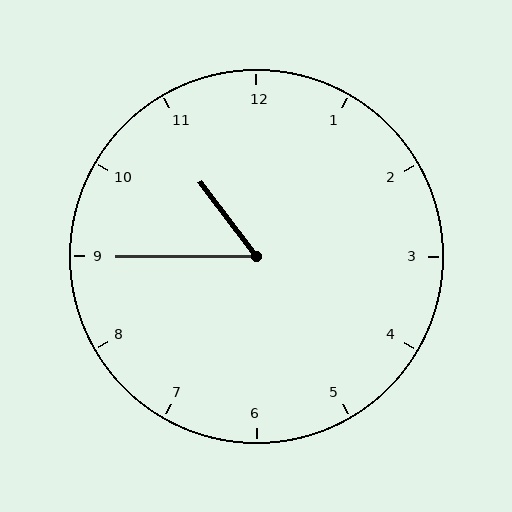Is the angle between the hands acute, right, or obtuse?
It is acute.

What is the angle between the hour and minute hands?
Approximately 52 degrees.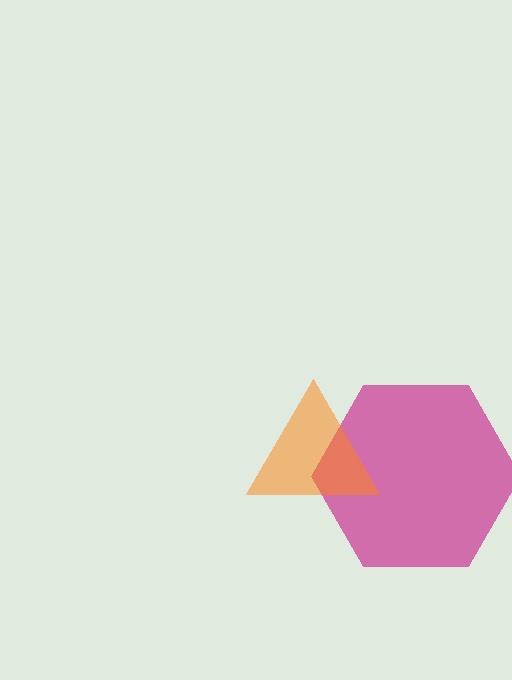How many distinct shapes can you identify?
There are 2 distinct shapes: a magenta hexagon, an orange triangle.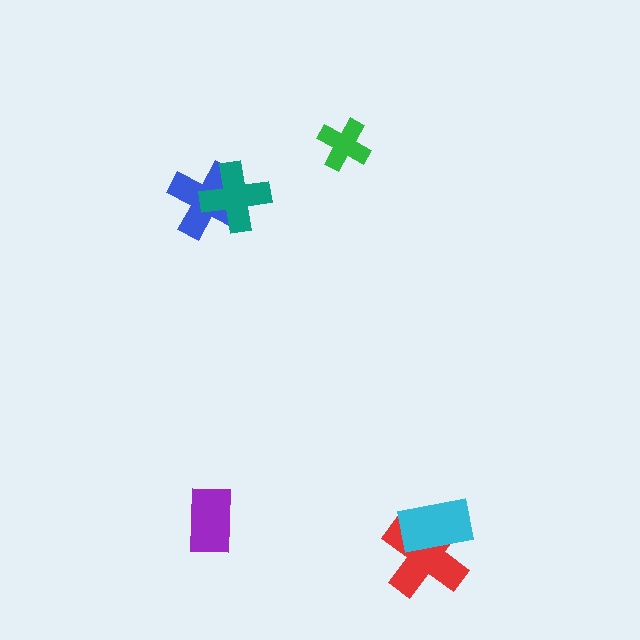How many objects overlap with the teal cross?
1 object overlaps with the teal cross.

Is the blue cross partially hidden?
Yes, it is partially covered by another shape.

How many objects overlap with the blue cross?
1 object overlaps with the blue cross.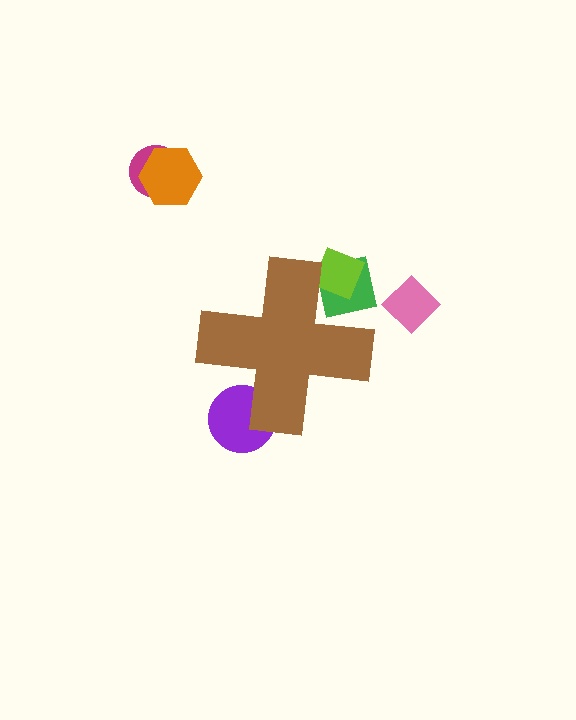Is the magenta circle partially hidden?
No, the magenta circle is fully visible.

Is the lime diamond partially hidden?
Yes, the lime diamond is partially hidden behind the brown cross.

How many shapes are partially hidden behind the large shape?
3 shapes are partially hidden.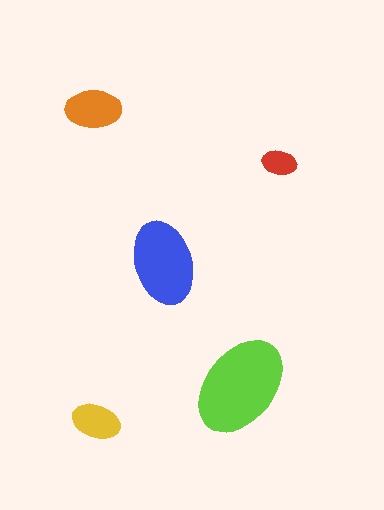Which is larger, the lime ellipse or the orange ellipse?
The lime one.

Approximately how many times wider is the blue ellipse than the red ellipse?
About 2.5 times wider.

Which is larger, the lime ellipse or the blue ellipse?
The lime one.